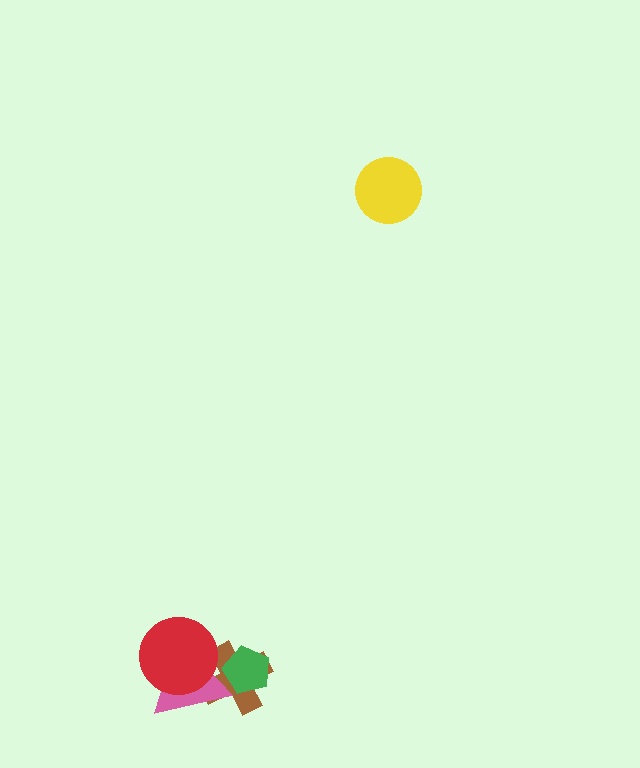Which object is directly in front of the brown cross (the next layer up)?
The pink triangle is directly in front of the brown cross.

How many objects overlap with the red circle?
2 objects overlap with the red circle.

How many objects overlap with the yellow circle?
0 objects overlap with the yellow circle.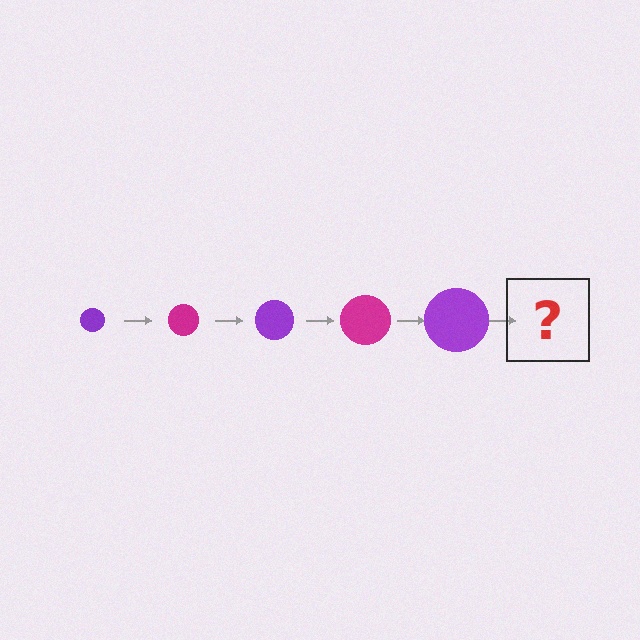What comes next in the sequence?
The next element should be a magenta circle, larger than the previous one.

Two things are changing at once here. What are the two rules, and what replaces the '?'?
The two rules are that the circle grows larger each step and the color cycles through purple and magenta. The '?' should be a magenta circle, larger than the previous one.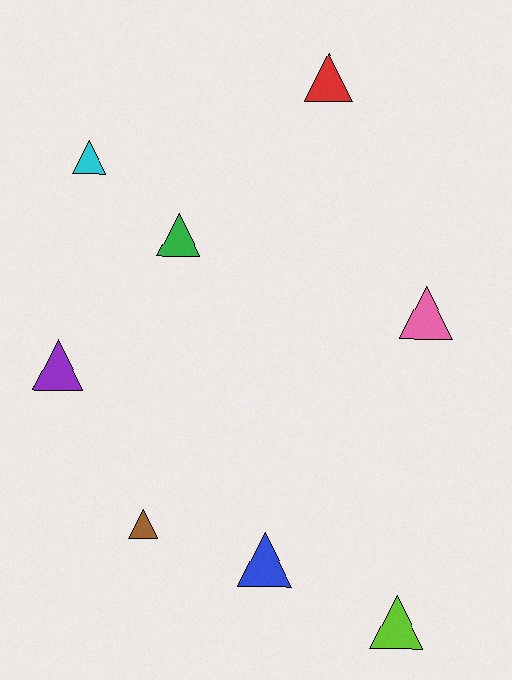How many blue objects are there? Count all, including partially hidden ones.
There is 1 blue object.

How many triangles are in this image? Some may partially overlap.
There are 8 triangles.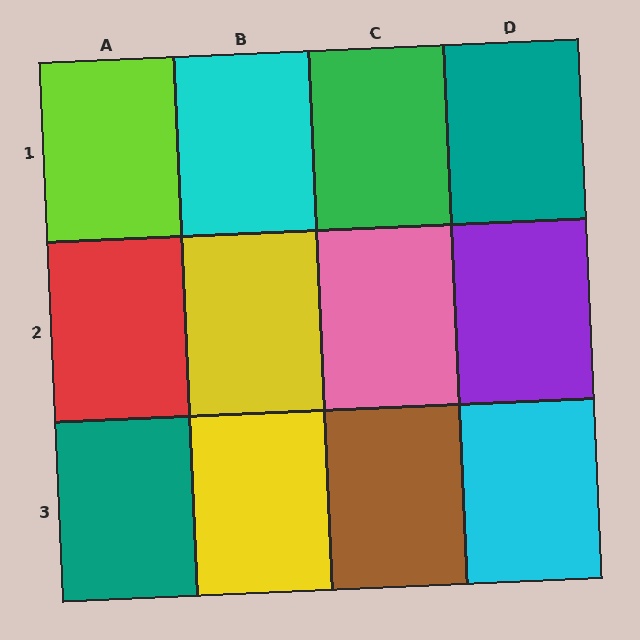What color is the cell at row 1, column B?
Cyan.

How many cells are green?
1 cell is green.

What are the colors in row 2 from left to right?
Red, yellow, pink, purple.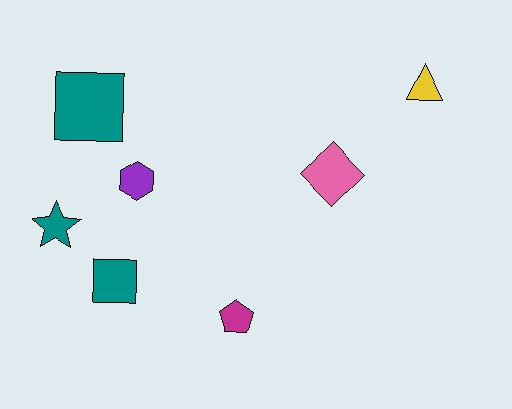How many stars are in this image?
There is 1 star.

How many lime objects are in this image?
There are no lime objects.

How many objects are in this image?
There are 7 objects.